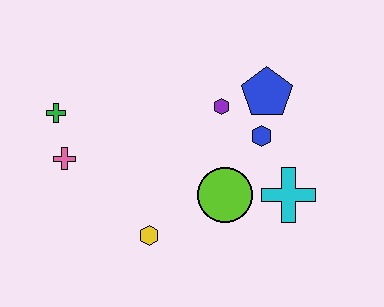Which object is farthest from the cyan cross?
The green cross is farthest from the cyan cross.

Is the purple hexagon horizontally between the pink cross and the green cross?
No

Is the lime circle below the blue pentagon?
Yes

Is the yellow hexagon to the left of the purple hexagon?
Yes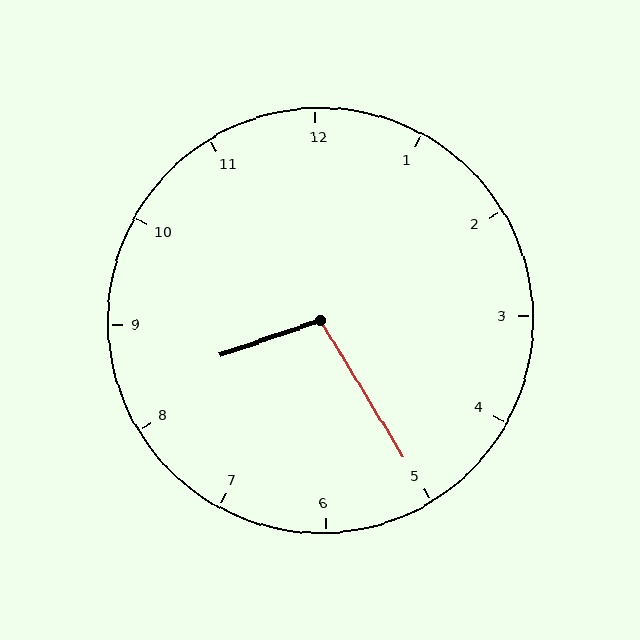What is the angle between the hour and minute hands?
Approximately 102 degrees.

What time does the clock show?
8:25.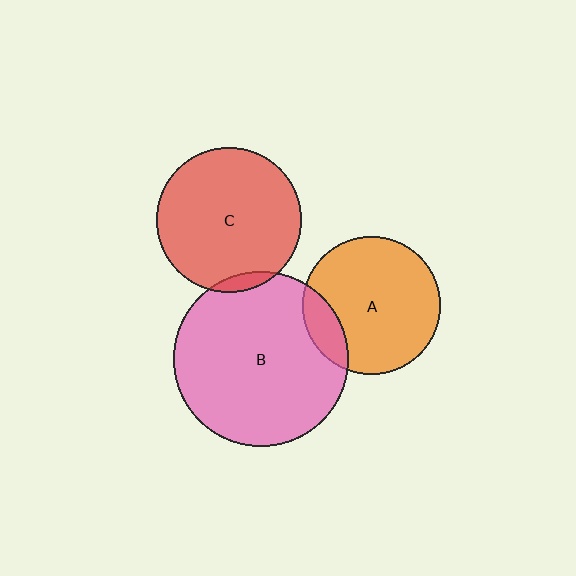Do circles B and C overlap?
Yes.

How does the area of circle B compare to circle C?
Approximately 1.4 times.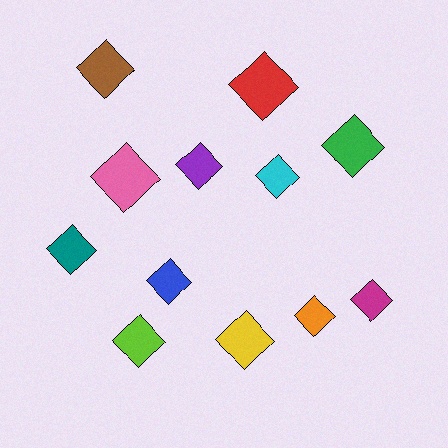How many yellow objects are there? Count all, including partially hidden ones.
There is 1 yellow object.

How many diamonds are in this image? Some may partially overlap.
There are 12 diamonds.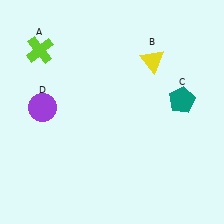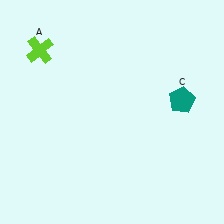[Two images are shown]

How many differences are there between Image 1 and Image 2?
There are 2 differences between the two images.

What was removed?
The yellow triangle (B), the purple circle (D) were removed in Image 2.